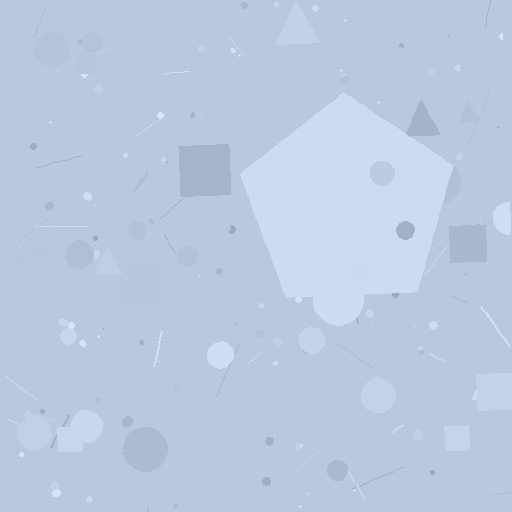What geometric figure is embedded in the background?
A pentagon is embedded in the background.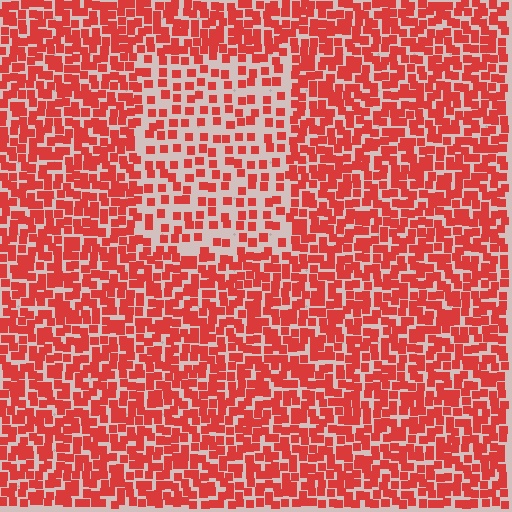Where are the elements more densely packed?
The elements are more densely packed outside the rectangle boundary.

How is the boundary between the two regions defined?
The boundary is defined by a change in element density (approximately 2.1x ratio). All elements are the same color, size, and shape.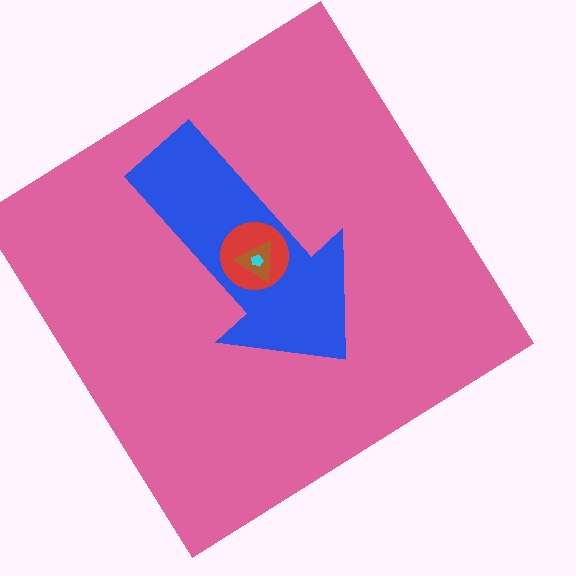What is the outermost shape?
The pink diamond.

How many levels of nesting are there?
5.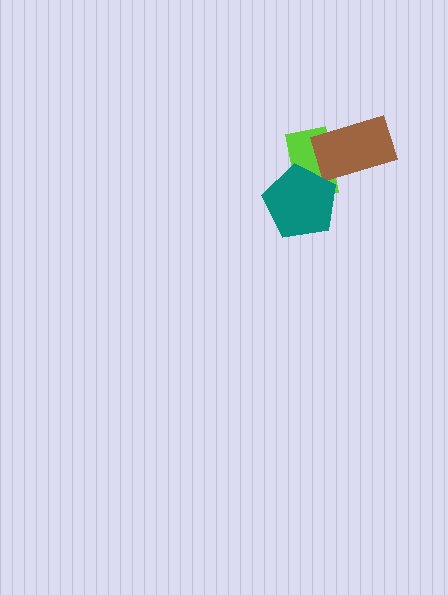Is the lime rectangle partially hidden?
Yes, it is partially covered by another shape.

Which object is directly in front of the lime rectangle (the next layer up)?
The brown rectangle is directly in front of the lime rectangle.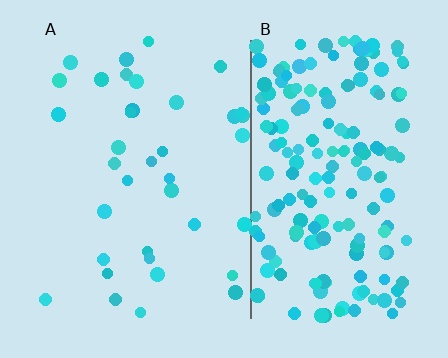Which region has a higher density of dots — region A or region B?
B (the right).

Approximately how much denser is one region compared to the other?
Approximately 5.0× — region B over region A.